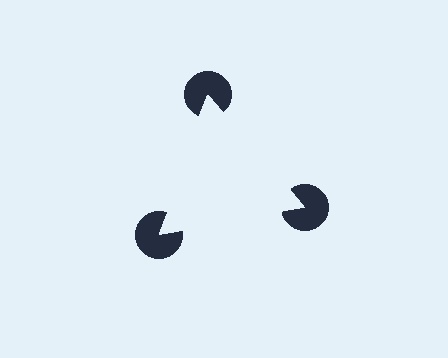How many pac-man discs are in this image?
There are 3 — one at each vertex of the illusory triangle.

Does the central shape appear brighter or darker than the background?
It typically appears slightly brighter than the background, even though no actual brightness change is drawn.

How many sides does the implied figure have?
3 sides.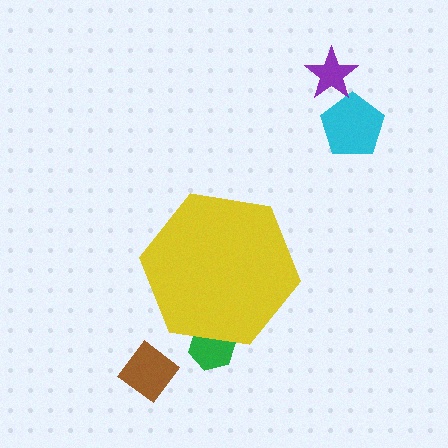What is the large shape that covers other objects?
A yellow hexagon.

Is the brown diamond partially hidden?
No, the brown diamond is fully visible.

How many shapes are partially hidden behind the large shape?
1 shape is partially hidden.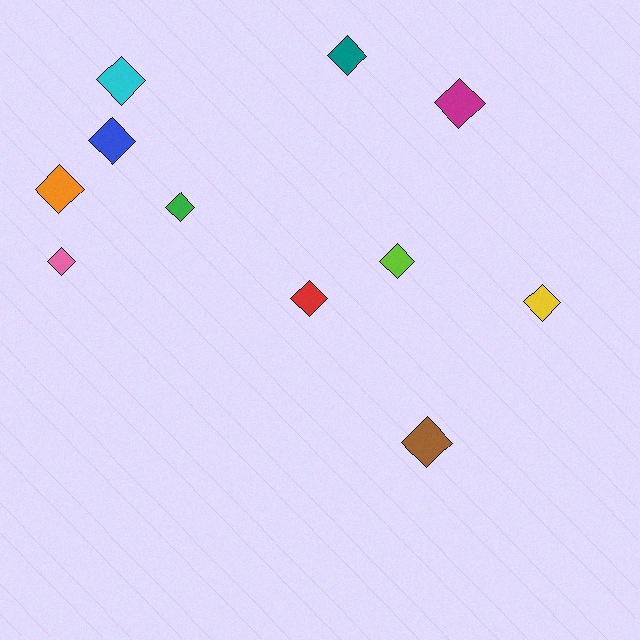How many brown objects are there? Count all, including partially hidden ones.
There is 1 brown object.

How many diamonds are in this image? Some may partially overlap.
There are 11 diamonds.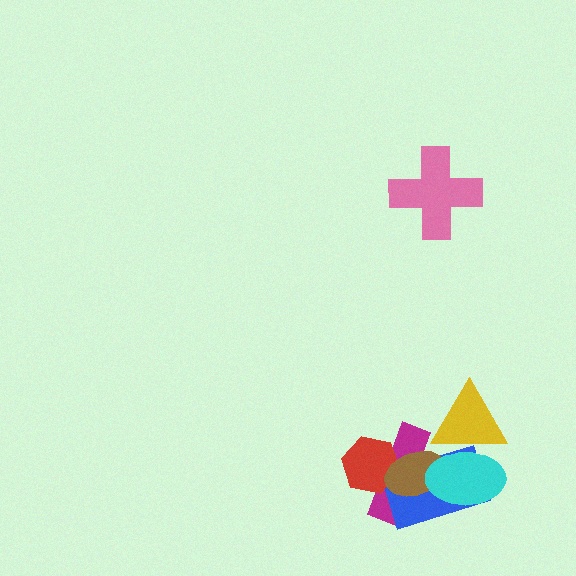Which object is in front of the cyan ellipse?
The yellow triangle is in front of the cyan ellipse.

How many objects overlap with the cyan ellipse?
4 objects overlap with the cyan ellipse.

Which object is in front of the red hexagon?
The brown ellipse is in front of the red hexagon.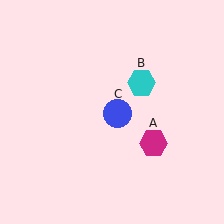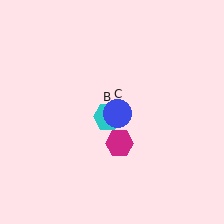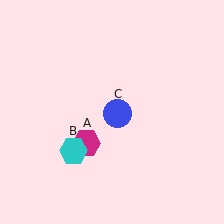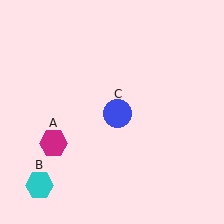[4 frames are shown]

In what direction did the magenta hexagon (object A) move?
The magenta hexagon (object A) moved left.